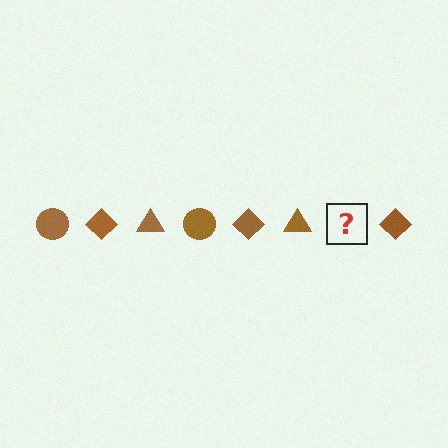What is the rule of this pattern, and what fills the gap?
The rule is that the pattern cycles through circle, diamond, triangle shapes in brown. The gap should be filled with a brown circle.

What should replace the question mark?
The question mark should be replaced with a brown circle.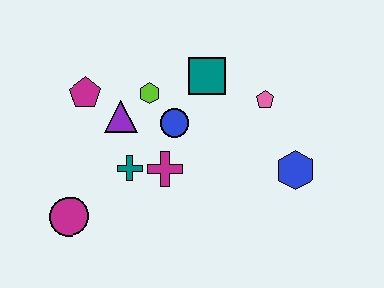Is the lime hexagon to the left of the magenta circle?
No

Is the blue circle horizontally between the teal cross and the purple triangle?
No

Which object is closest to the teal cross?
The magenta cross is closest to the teal cross.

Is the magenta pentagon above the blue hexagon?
Yes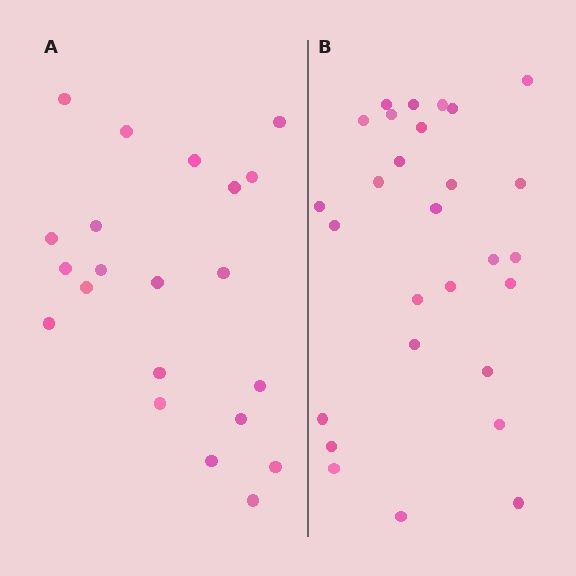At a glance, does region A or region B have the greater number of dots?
Region B (the right region) has more dots.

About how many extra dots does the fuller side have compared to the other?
Region B has roughly 8 or so more dots than region A.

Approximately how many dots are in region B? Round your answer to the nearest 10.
About 30 dots. (The exact count is 28, which rounds to 30.)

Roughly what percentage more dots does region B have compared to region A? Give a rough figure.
About 35% more.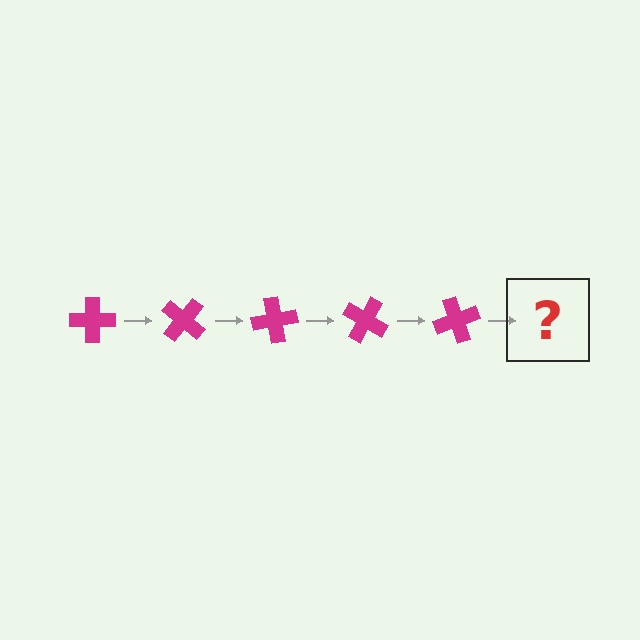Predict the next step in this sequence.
The next step is a magenta cross rotated 200 degrees.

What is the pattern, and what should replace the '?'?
The pattern is that the cross rotates 40 degrees each step. The '?' should be a magenta cross rotated 200 degrees.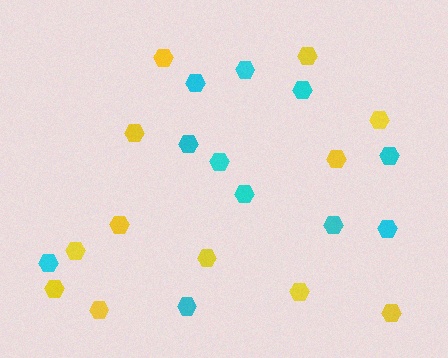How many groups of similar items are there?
There are 2 groups: one group of yellow hexagons (12) and one group of cyan hexagons (11).